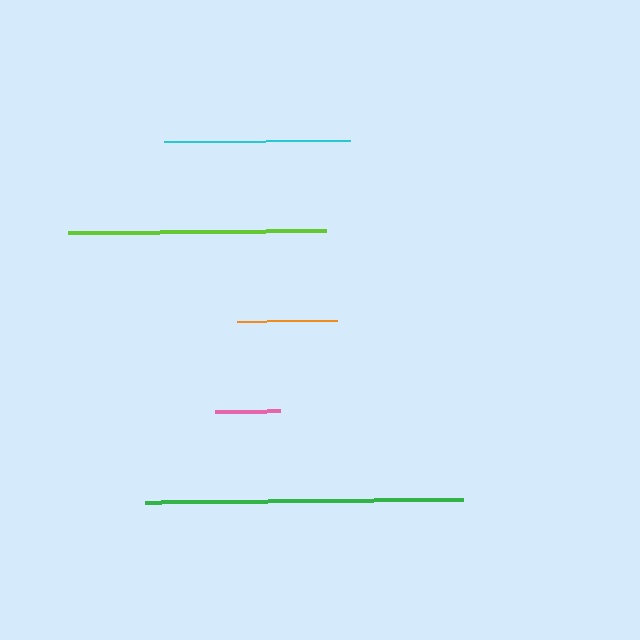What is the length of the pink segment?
The pink segment is approximately 65 pixels long.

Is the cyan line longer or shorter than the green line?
The green line is longer than the cyan line.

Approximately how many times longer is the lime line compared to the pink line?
The lime line is approximately 3.9 times the length of the pink line.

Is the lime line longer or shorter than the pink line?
The lime line is longer than the pink line.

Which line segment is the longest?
The green line is the longest at approximately 318 pixels.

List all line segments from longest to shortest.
From longest to shortest: green, lime, cyan, orange, pink.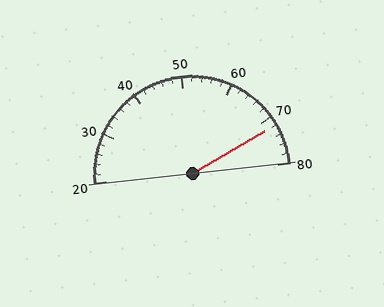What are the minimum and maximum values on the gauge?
The gauge ranges from 20 to 80.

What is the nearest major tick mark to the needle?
The nearest major tick mark is 70.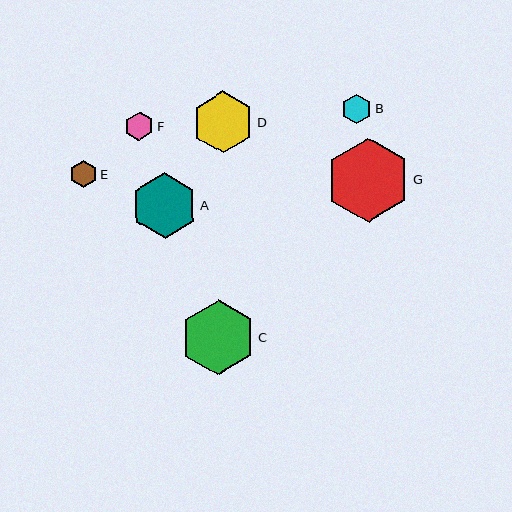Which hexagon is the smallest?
Hexagon E is the smallest with a size of approximately 27 pixels.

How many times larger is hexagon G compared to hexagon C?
Hexagon G is approximately 1.1 times the size of hexagon C.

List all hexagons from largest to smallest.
From largest to smallest: G, C, A, D, B, F, E.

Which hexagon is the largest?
Hexagon G is the largest with a size of approximately 84 pixels.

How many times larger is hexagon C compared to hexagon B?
Hexagon C is approximately 2.5 times the size of hexagon B.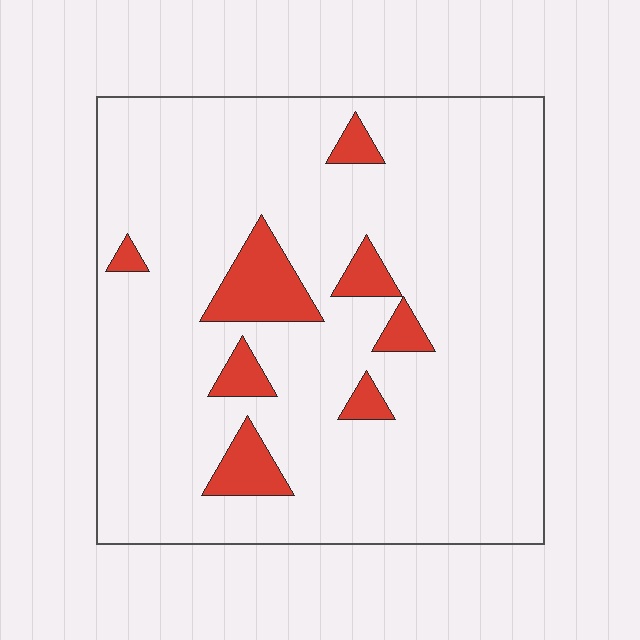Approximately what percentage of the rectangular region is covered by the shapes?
Approximately 10%.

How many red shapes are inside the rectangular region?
8.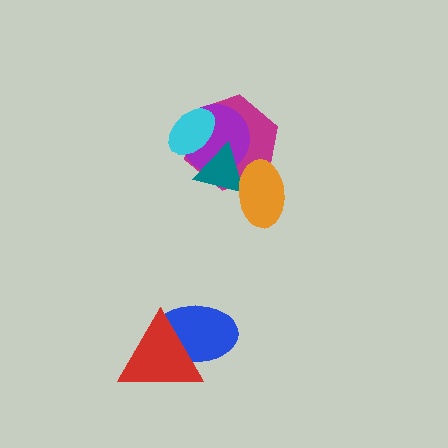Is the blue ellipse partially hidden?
Yes, it is partially covered by another shape.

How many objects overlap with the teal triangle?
4 objects overlap with the teal triangle.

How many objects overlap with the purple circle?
3 objects overlap with the purple circle.